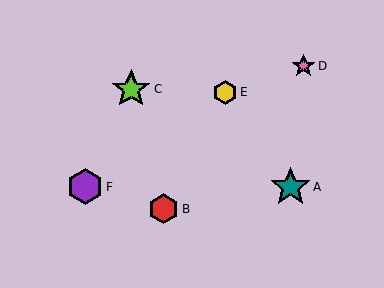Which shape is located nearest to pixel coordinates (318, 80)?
The pink star (labeled D) at (304, 66) is nearest to that location.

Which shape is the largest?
The teal star (labeled A) is the largest.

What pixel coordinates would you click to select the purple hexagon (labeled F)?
Click at (85, 187) to select the purple hexagon F.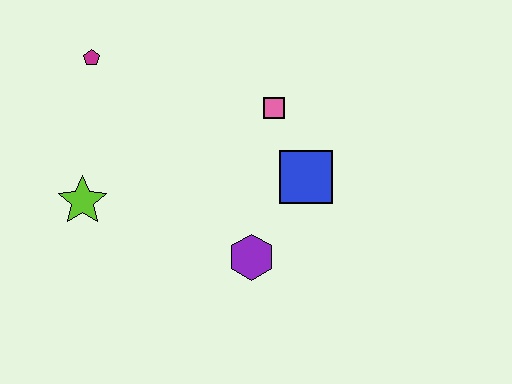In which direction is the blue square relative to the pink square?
The blue square is below the pink square.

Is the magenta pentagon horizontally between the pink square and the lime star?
Yes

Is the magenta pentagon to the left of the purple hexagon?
Yes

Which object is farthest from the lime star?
The blue square is farthest from the lime star.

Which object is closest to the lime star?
The magenta pentagon is closest to the lime star.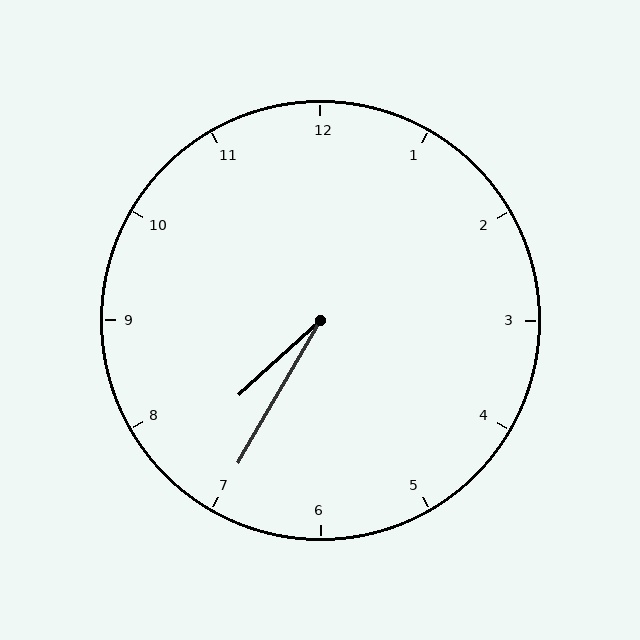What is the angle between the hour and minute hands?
Approximately 18 degrees.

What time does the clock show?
7:35.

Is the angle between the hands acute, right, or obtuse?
It is acute.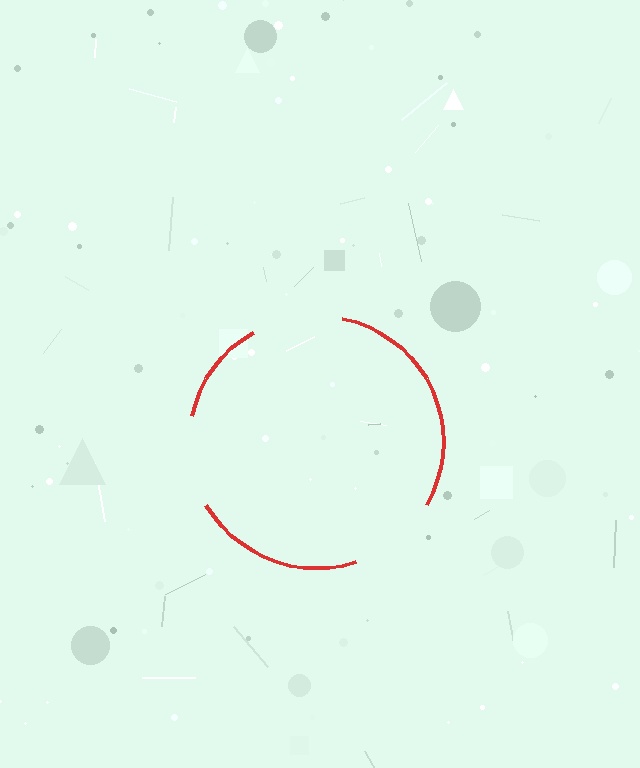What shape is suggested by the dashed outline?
The dashed outline suggests a circle.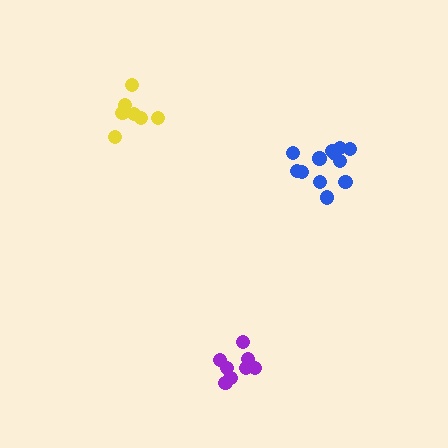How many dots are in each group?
Group 1: 7 dots, Group 2: 12 dots, Group 3: 8 dots (27 total).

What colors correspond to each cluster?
The clusters are colored: yellow, blue, purple.